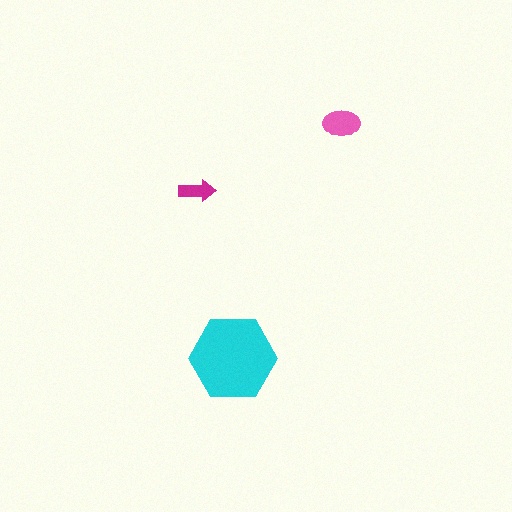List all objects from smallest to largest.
The magenta arrow, the pink ellipse, the cyan hexagon.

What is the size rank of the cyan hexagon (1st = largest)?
1st.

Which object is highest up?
The pink ellipse is topmost.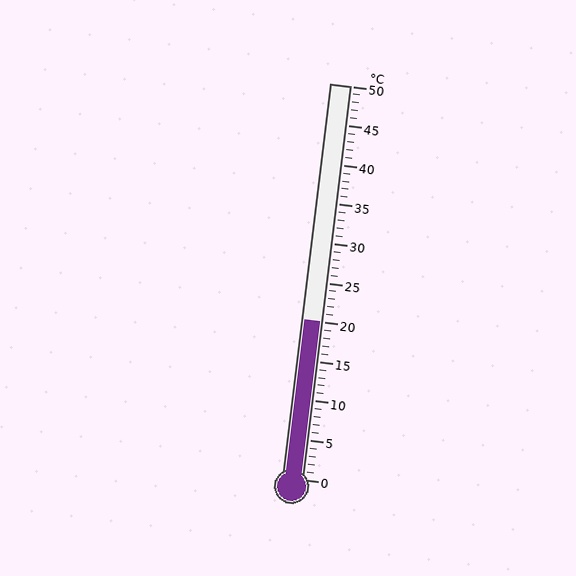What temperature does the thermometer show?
The thermometer shows approximately 20°C.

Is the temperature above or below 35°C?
The temperature is below 35°C.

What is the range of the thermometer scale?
The thermometer scale ranges from 0°C to 50°C.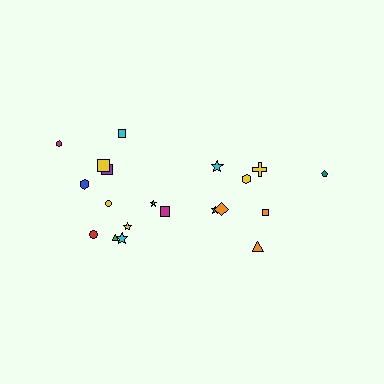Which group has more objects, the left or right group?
The left group.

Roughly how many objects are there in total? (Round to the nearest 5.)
Roughly 20 objects in total.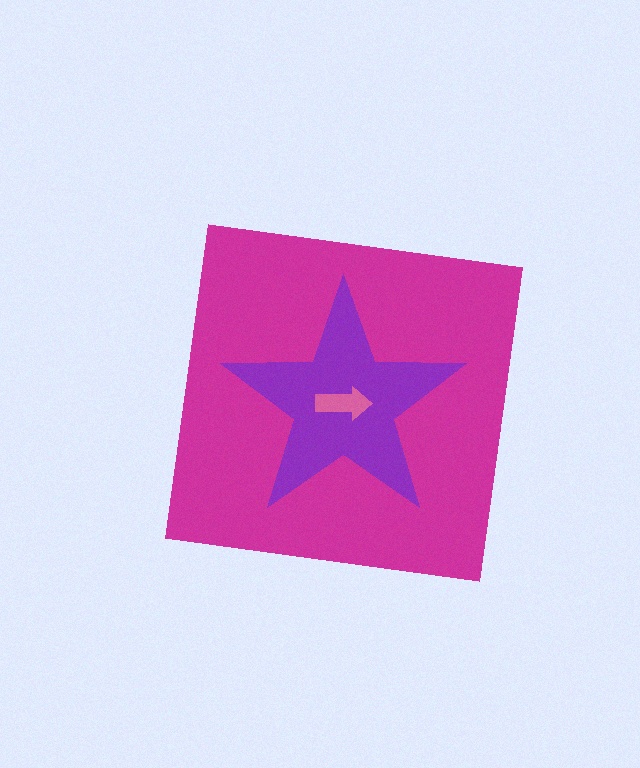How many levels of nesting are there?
3.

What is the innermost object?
The pink arrow.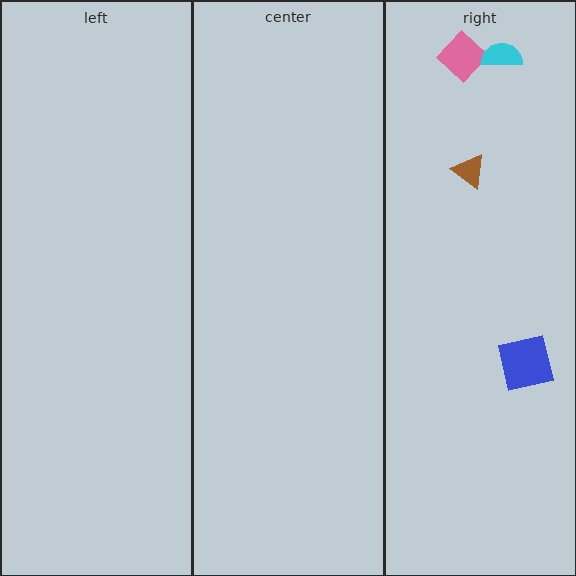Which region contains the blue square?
The right region.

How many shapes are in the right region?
4.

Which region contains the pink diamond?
The right region.